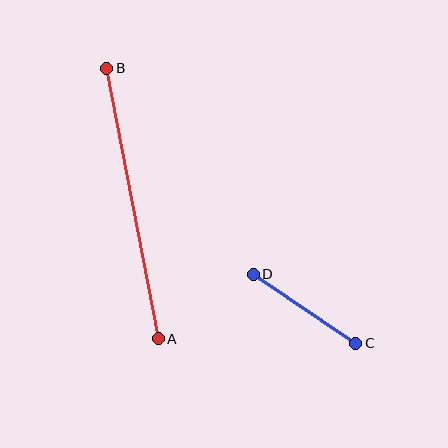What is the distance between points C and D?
The distance is approximately 124 pixels.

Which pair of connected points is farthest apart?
Points A and B are farthest apart.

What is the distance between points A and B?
The distance is approximately 275 pixels.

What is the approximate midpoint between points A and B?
The midpoint is at approximately (132, 203) pixels.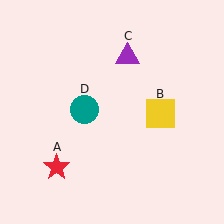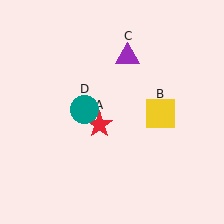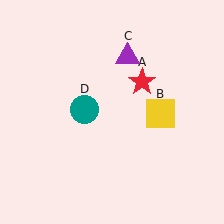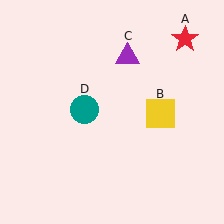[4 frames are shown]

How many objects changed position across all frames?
1 object changed position: red star (object A).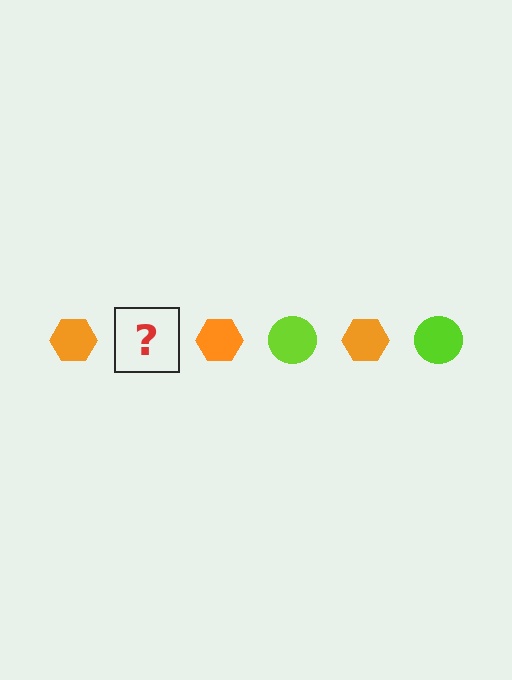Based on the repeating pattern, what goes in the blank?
The blank should be a lime circle.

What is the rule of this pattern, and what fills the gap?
The rule is that the pattern alternates between orange hexagon and lime circle. The gap should be filled with a lime circle.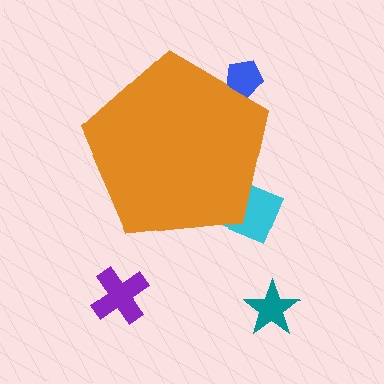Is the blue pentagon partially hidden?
Yes, the blue pentagon is partially hidden behind the orange pentagon.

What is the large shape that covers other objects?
An orange pentagon.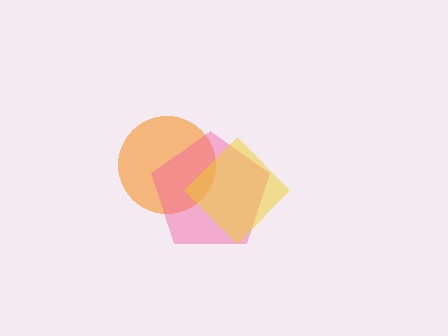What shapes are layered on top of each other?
The layered shapes are: an orange circle, a pink pentagon, a yellow diamond.